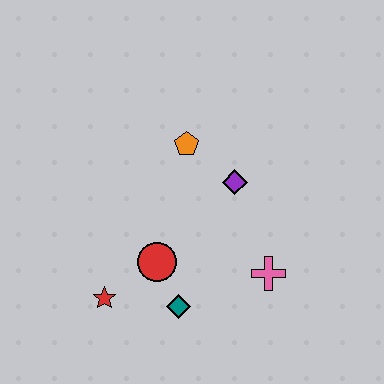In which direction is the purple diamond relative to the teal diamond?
The purple diamond is above the teal diamond.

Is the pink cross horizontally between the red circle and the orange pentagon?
No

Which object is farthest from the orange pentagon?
The red star is farthest from the orange pentagon.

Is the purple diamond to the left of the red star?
No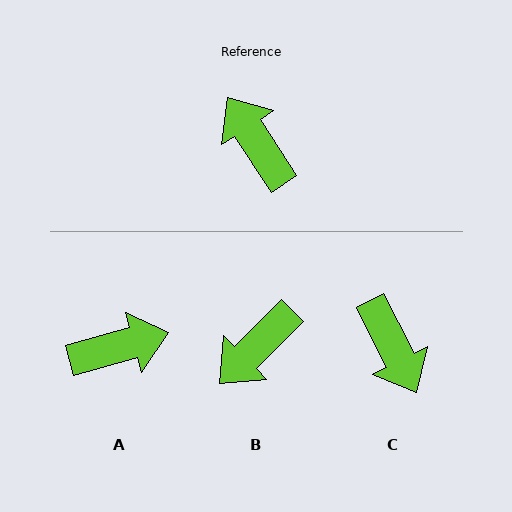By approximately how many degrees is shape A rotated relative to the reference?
Approximately 107 degrees clockwise.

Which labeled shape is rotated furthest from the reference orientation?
C, about 174 degrees away.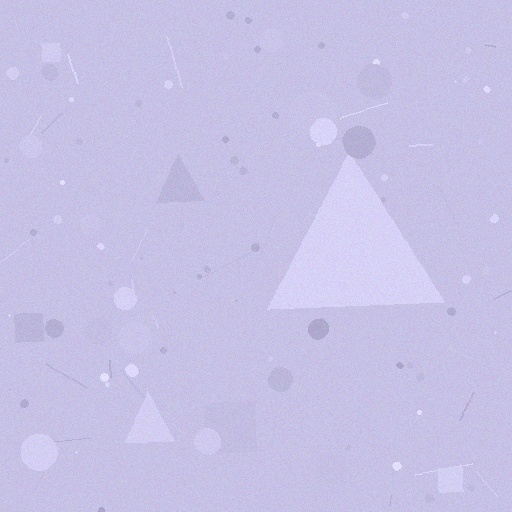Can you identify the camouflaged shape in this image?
The camouflaged shape is a triangle.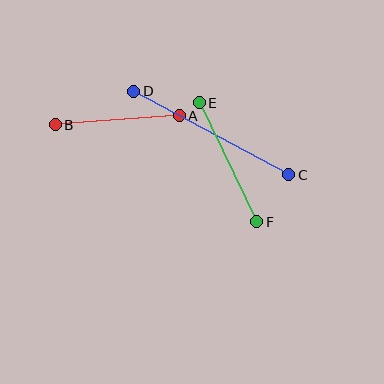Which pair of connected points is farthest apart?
Points C and D are farthest apart.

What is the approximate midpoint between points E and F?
The midpoint is at approximately (228, 162) pixels.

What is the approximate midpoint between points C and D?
The midpoint is at approximately (211, 133) pixels.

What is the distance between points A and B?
The distance is approximately 124 pixels.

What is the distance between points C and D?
The distance is approximately 176 pixels.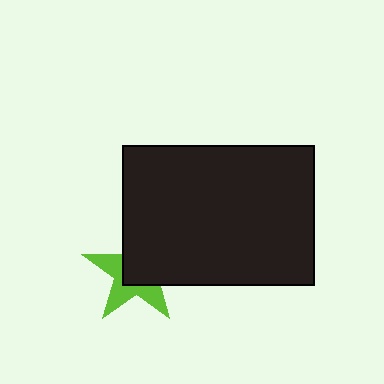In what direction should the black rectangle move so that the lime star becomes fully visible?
The black rectangle should move toward the upper-right. That is the shortest direction to clear the overlap and leave the lime star fully visible.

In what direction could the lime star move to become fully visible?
The lime star could move toward the lower-left. That would shift it out from behind the black rectangle entirely.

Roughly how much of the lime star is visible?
About half of it is visible (roughly 45%).